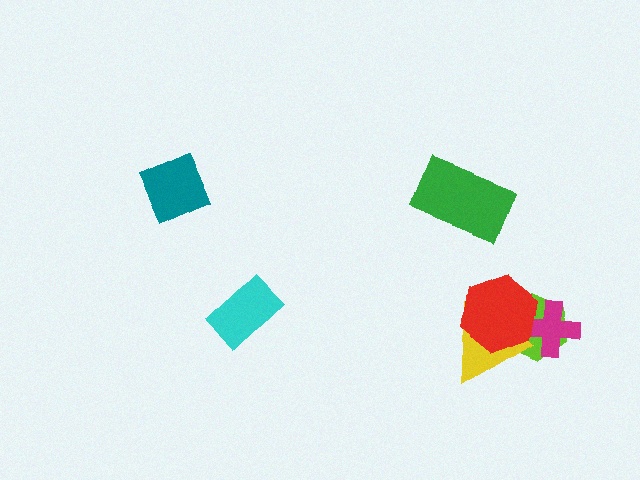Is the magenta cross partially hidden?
Yes, it is partially covered by another shape.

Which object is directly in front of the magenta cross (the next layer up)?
The yellow triangle is directly in front of the magenta cross.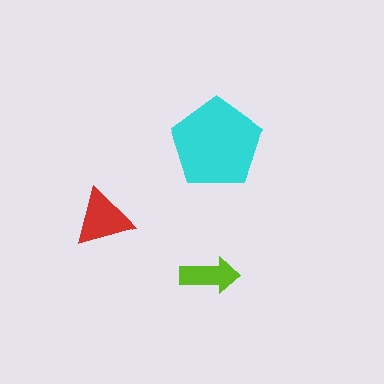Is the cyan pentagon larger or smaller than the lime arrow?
Larger.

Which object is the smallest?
The lime arrow.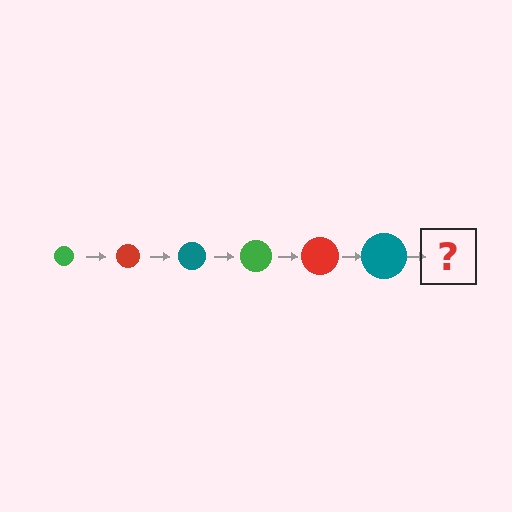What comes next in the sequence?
The next element should be a green circle, larger than the previous one.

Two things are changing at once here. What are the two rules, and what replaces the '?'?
The two rules are that the circle grows larger each step and the color cycles through green, red, and teal. The '?' should be a green circle, larger than the previous one.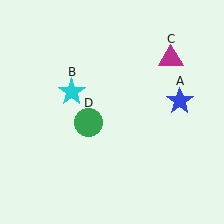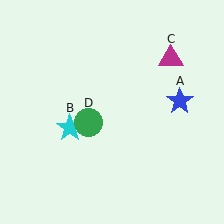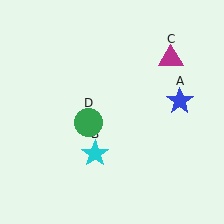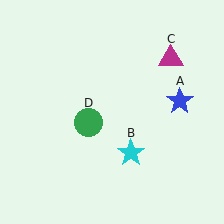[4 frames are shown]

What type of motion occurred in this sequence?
The cyan star (object B) rotated counterclockwise around the center of the scene.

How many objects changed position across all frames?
1 object changed position: cyan star (object B).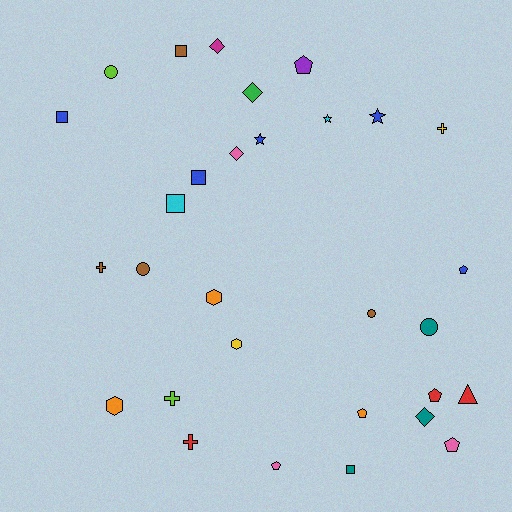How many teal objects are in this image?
There are 3 teal objects.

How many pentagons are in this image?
There are 6 pentagons.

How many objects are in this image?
There are 30 objects.